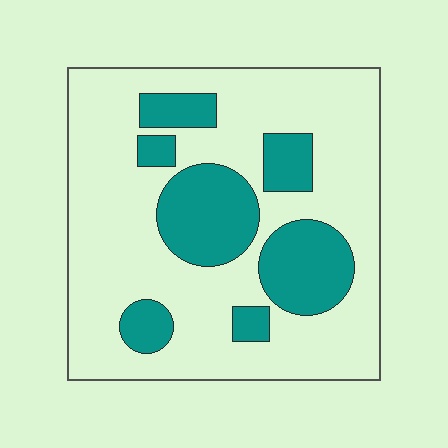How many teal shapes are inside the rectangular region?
7.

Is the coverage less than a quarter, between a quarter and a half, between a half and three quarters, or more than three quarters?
Between a quarter and a half.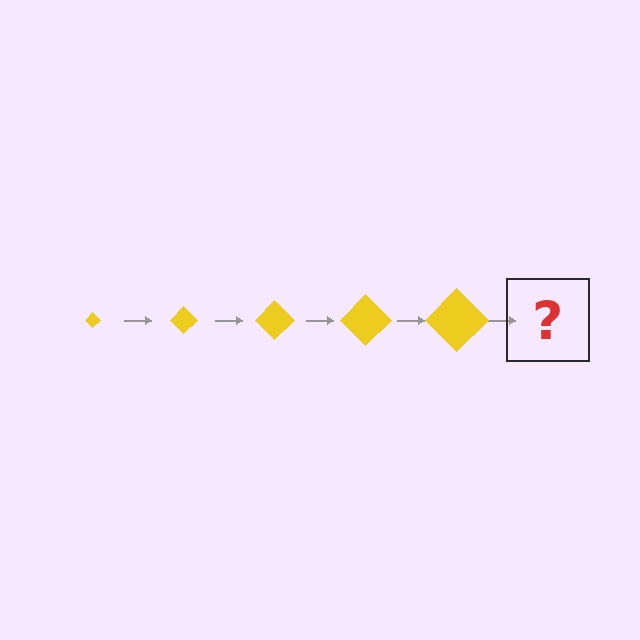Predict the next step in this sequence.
The next step is a yellow diamond, larger than the previous one.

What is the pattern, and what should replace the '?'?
The pattern is that the diamond gets progressively larger each step. The '?' should be a yellow diamond, larger than the previous one.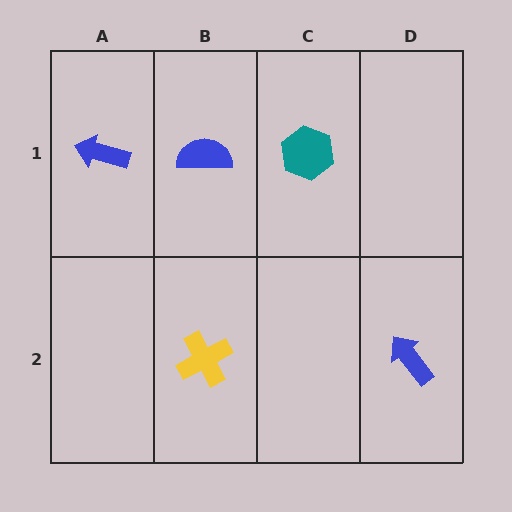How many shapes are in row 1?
3 shapes.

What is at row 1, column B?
A blue semicircle.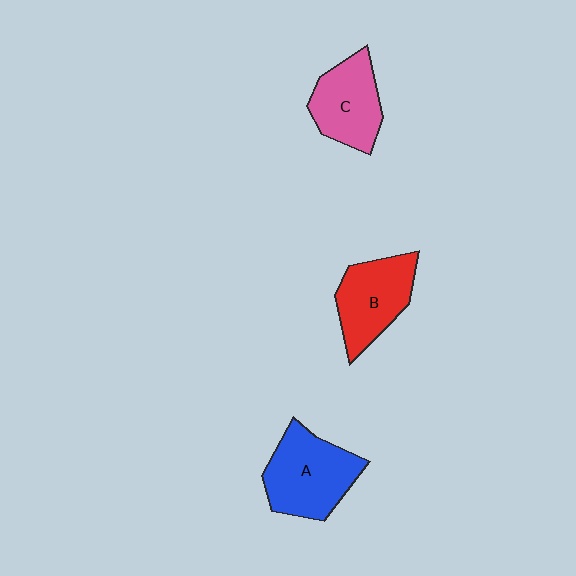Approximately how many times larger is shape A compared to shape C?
Approximately 1.3 times.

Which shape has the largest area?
Shape A (blue).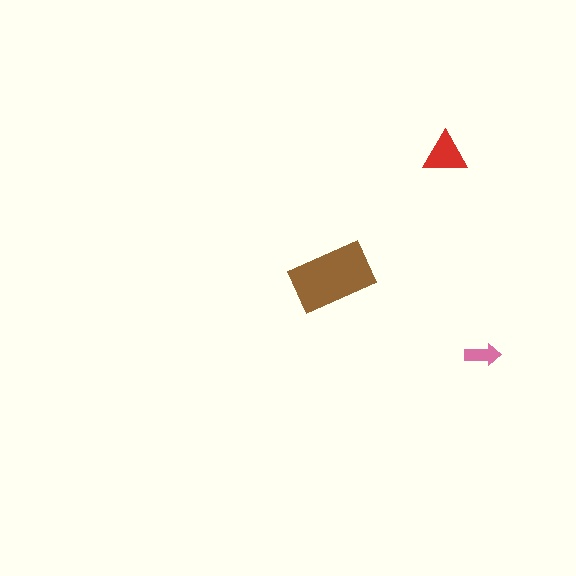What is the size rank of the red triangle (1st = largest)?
2nd.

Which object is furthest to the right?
The pink arrow is rightmost.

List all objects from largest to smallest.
The brown rectangle, the red triangle, the pink arrow.